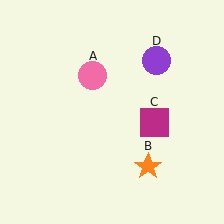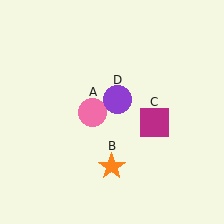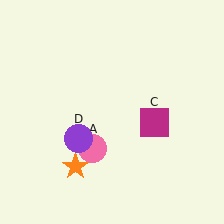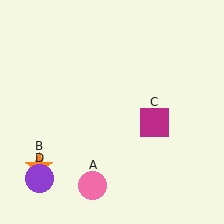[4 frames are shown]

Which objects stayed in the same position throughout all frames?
Magenta square (object C) remained stationary.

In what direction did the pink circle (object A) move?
The pink circle (object A) moved down.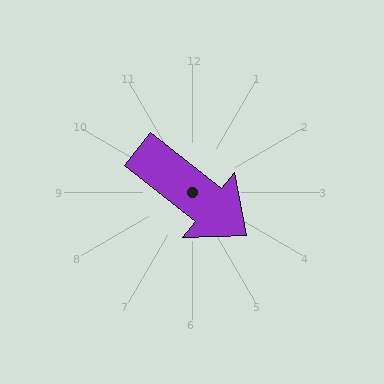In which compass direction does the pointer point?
Southeast.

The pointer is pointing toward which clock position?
Roughly 4 o'clock.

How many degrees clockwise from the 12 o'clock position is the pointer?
Approximately 128 degrees.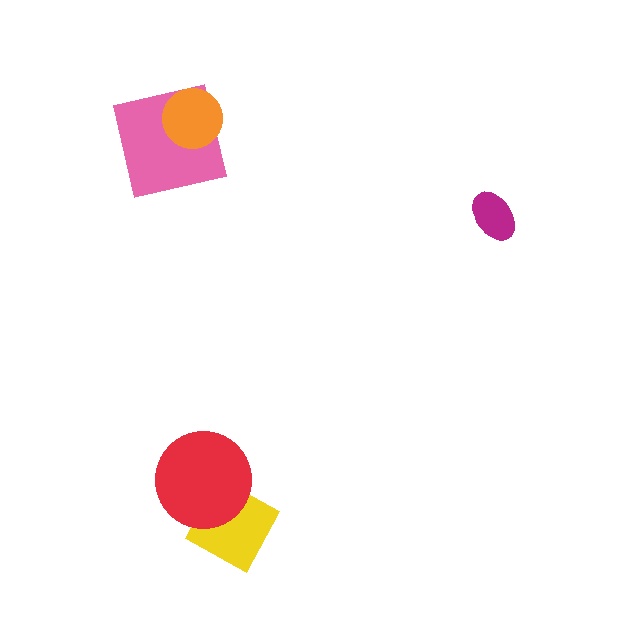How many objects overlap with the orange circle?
1 object overlaps with the orange circle.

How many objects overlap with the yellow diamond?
1 object overlaps with the yellow diamond.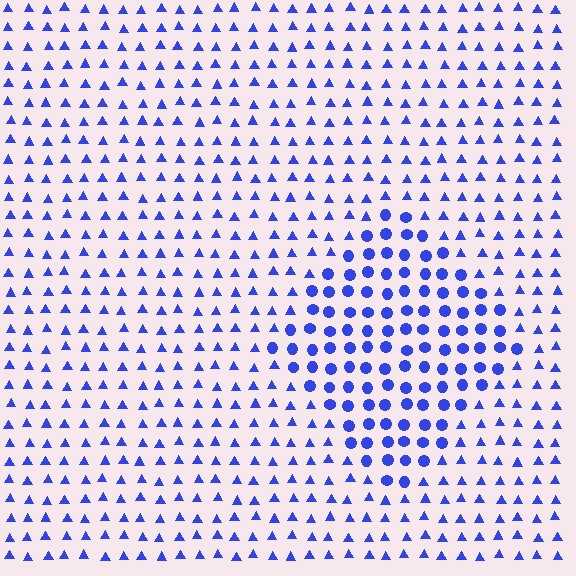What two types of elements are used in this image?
The image uses circles inside the diamond region and triangles outside it.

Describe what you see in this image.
The image is filled with small blue elements arranged in a uniform grid. A diamond-shaped region contains circles, while the surrounding area contains triangles. The boundary is defined purely by the change in element shape.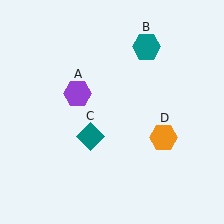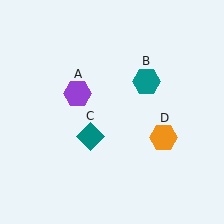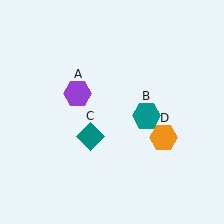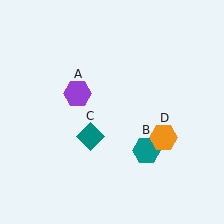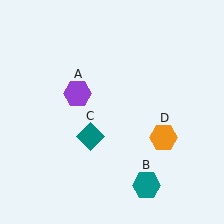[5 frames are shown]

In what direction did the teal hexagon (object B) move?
The teal hexagon (object B) moved down.